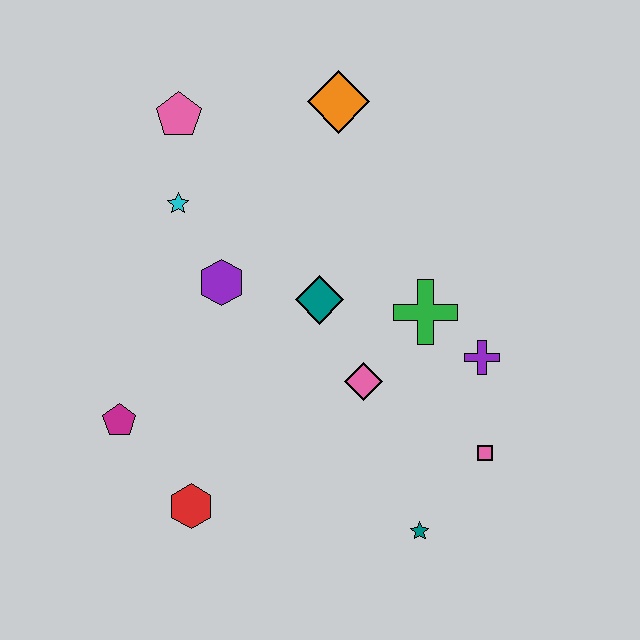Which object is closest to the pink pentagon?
The cyan star is closest to the pink pentagon.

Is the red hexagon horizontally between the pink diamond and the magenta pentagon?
Yes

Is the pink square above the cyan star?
No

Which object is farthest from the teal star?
The pink pentagon is farthest from the teal star.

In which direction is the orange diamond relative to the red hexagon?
The orange diamond is above the red hexagon.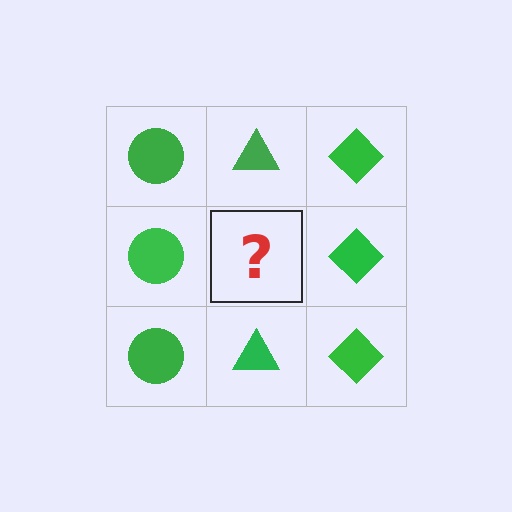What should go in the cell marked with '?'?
The missing cell should contain a green triangle.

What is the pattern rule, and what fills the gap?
The rule is that each column has a consistent shape. The gap should be filled with a green triangle.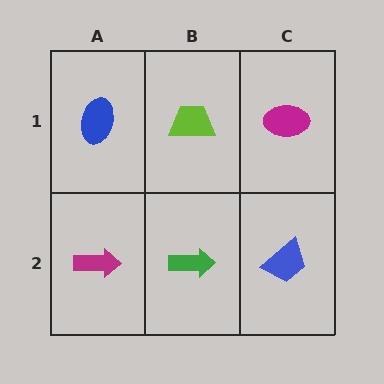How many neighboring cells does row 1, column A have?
2.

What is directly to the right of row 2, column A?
A green arrow.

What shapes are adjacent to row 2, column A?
A blue ellipse (row 1, column A), a green arrow (row 2, column B).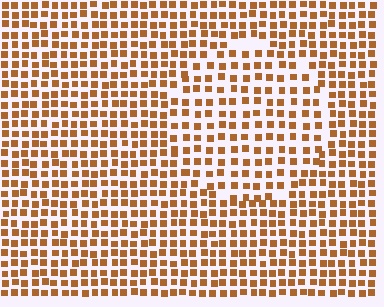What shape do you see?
I see a circle.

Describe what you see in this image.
The image contains small brown elements arranged at two different densities. A circle-shaped region is visible where the elements are less densely packed than the surrounding area.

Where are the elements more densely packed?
The elements are more densely packed outside the circle boundary.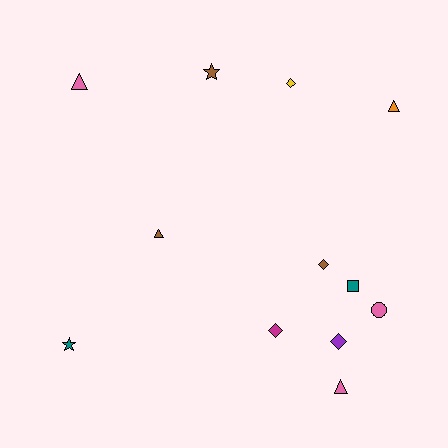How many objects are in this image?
There are 12 objects.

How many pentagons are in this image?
There are no pentagons.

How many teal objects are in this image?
There are 2 teal objects.